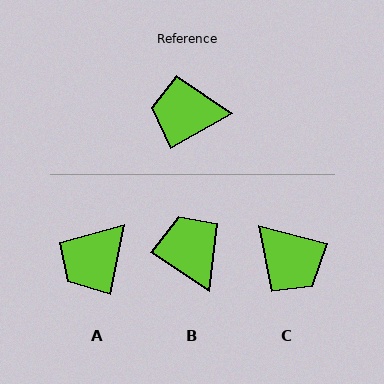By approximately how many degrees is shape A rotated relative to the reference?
Approximately 50 degrees counter-clockwise.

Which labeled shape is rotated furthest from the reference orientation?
C, about 136 degrees away.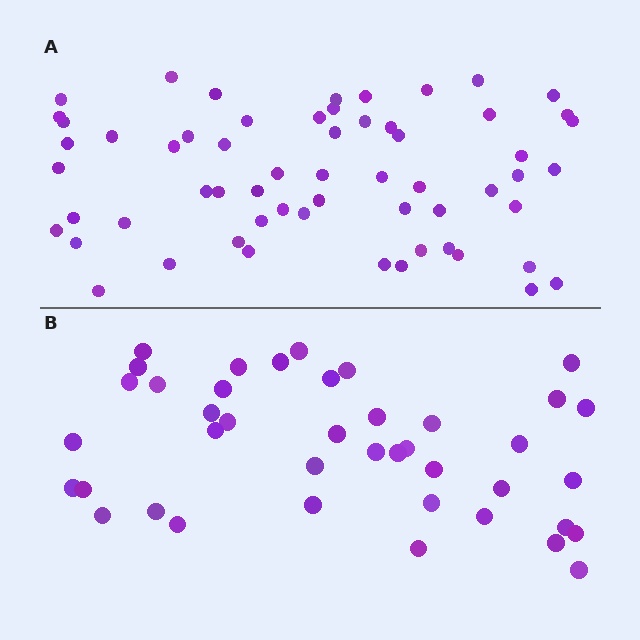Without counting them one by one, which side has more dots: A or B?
Region A (the top region) has more dots.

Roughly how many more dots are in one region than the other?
Region A has approximately 20 more dots than region B.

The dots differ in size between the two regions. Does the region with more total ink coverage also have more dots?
No. Region B has more total ink coverage because its dots are larger, but region A actually contains more individual dots. Total area can be misleading — the number of items is what matters here.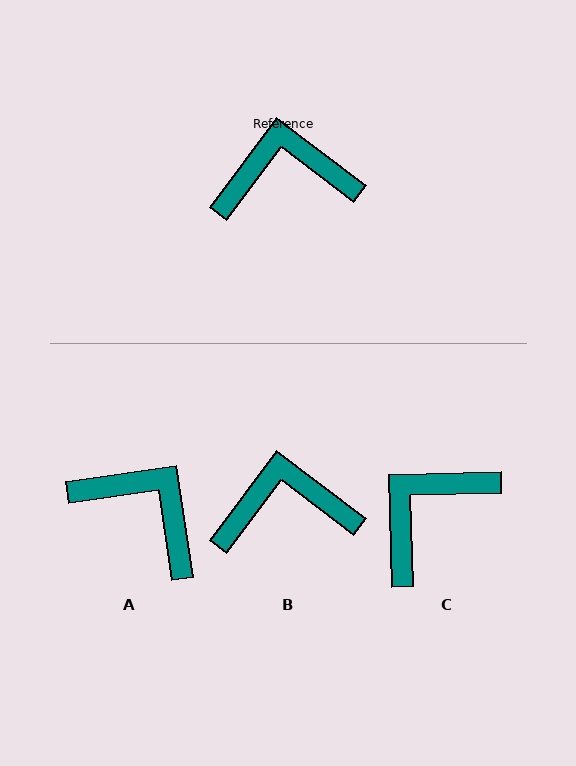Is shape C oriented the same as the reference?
No, it is off by about 38 degrees.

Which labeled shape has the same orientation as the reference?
B.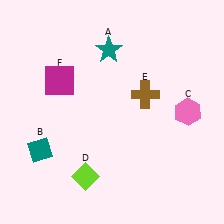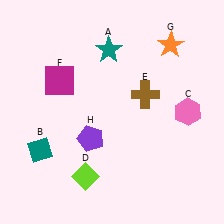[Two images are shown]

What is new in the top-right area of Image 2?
An orange star (G) was added in the top-right area of Image 2.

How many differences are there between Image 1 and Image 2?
There are 2 differences between the two images.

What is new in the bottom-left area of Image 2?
A purple pentagon (H) was added in the bottom-left area of Image 2.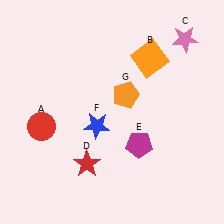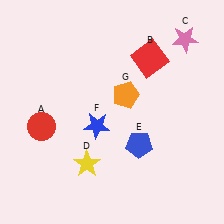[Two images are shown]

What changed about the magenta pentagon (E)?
In Image 1, E is magenta. In Image 2, it changed to blue.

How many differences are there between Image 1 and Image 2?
There are 3 differences between the two images.